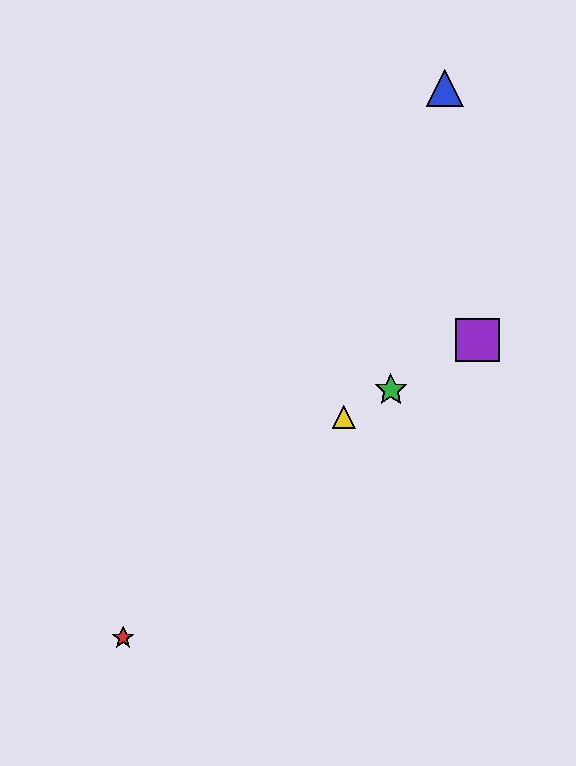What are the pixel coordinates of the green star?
The green star is at (391, 390).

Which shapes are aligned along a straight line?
The green star, the yellow triangle, the purple square are aligned along a straight line.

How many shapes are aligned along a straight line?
3 shapes (the green star, the yellow triangle, the purple square) are aligned along a straight line.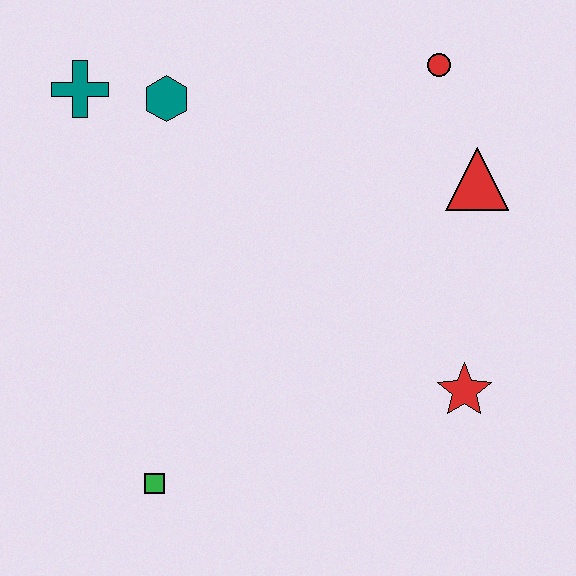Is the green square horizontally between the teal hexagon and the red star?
No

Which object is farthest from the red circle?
The green square is farthest from the red circle.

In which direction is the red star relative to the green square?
The red star is to the right of the green square.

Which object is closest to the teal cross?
The teal hexagon is closest to the teal cross.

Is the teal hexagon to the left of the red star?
Yes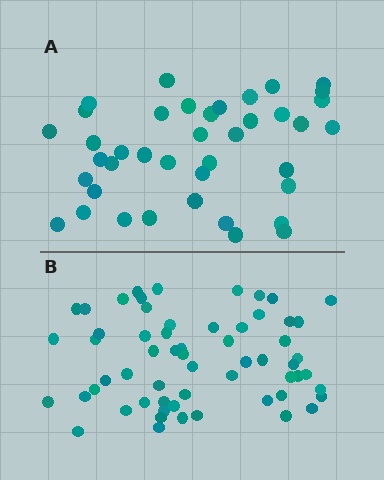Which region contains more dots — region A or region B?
Region B (the bottom region) has more dots.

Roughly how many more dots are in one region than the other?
Region B has approximately 20 more dots than region A.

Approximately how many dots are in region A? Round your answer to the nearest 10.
About 40 dots.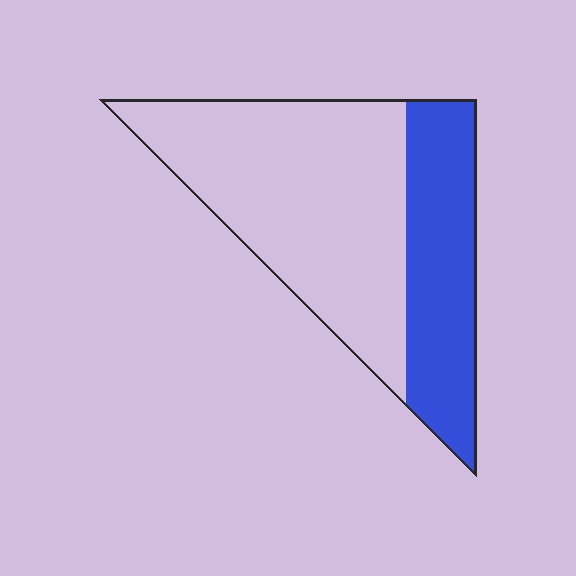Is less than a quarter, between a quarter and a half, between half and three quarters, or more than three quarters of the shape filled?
Between a quarter and a half.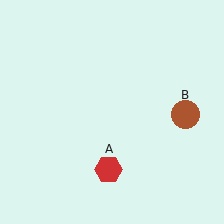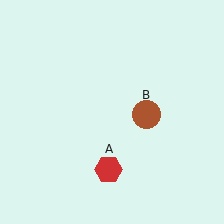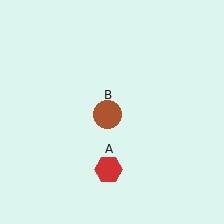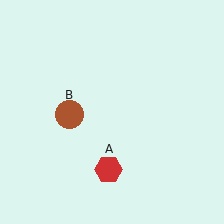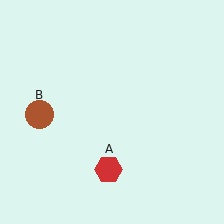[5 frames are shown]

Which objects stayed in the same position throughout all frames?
Red hexagon (object A) remained stationary.